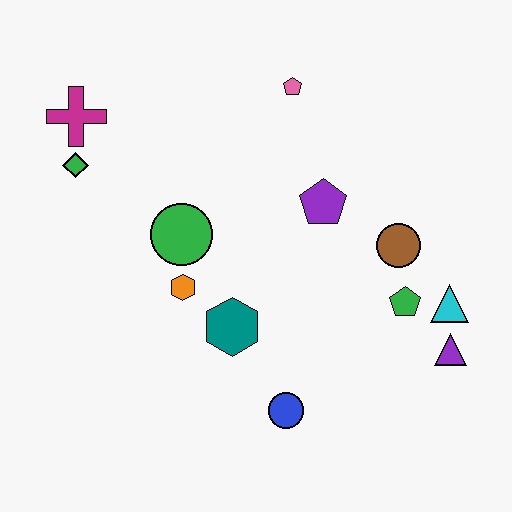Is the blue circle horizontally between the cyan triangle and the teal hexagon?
Yes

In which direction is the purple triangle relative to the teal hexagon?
The purple triangle is to the right of the teal hexagon.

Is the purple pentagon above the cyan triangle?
Yes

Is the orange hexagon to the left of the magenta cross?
No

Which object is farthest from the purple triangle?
The magenta cross is farthest from the purple triangle.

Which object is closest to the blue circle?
The teal hexagon is closest to the blue circle.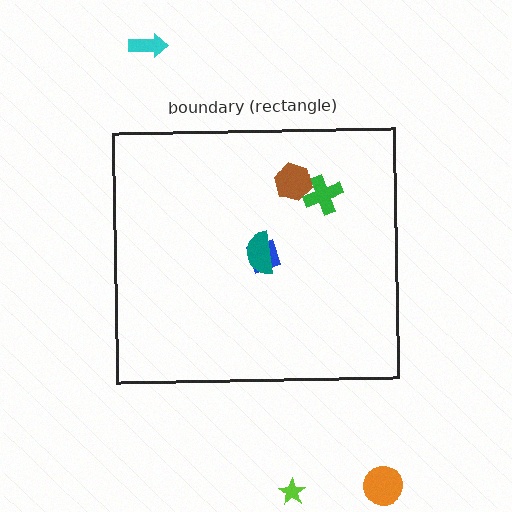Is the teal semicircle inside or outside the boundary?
Inside.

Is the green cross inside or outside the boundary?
Inside.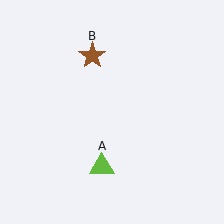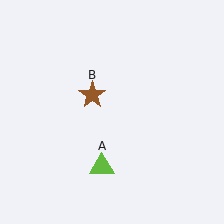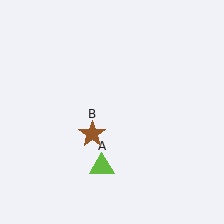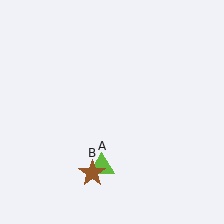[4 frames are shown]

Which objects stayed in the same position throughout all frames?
Lime triangle (object A) remained stationary.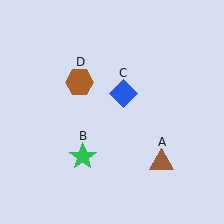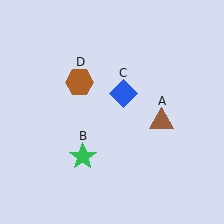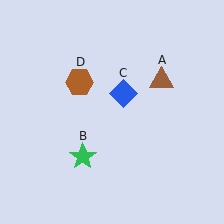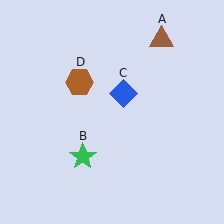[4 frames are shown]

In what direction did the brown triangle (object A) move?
The brown triangle (object A) moved up.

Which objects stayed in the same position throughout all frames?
Green star (object B) and blue diamond (object C) and brown hexagon (object D) remained stationary.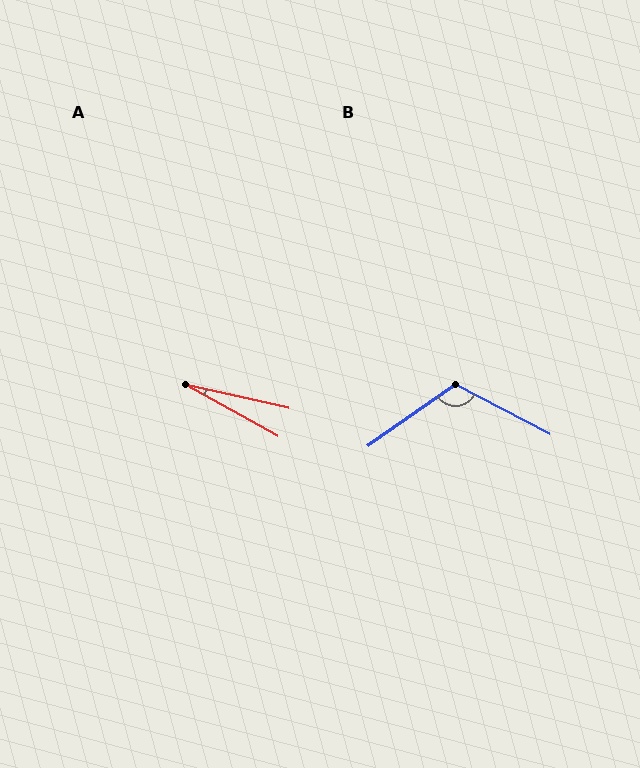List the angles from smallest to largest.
A (16°), B (117°).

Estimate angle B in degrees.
Approximately 117 degrees.